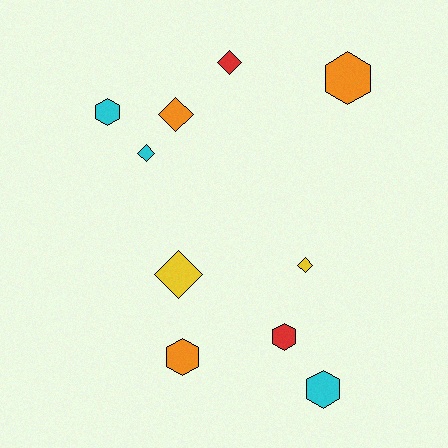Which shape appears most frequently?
Hexagon, with 5 objects.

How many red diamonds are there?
There is 1 red diamond.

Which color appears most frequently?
Cyan, with 3 objects.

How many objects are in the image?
There are 10 objects.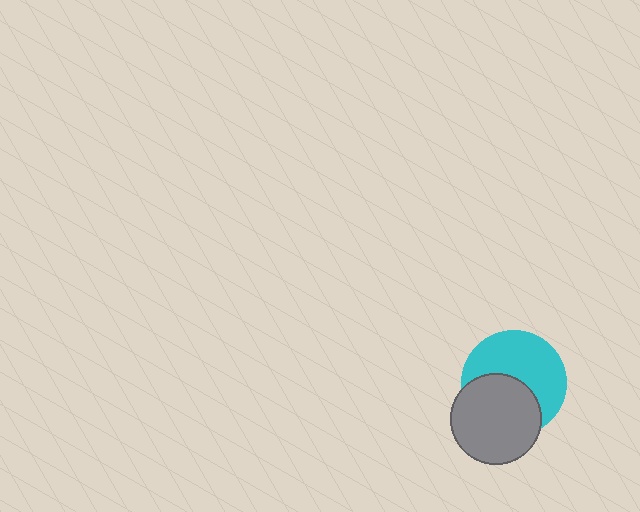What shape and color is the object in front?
The object in front is a gray circle.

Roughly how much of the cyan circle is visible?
About half of it is visible (roughly 57%).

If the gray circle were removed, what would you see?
You would see the complete cyan circle.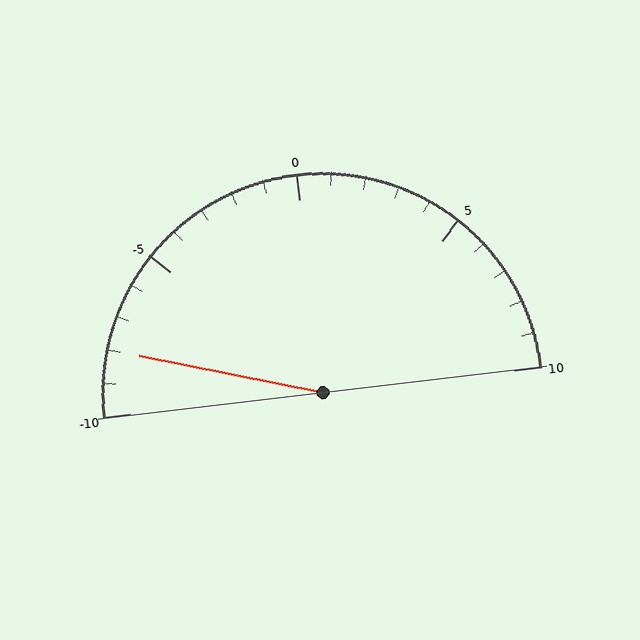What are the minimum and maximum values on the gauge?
The gauge ranges from -10 to 10.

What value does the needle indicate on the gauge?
The needle indicates approximately -8.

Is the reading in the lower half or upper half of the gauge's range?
The reading is in the lower half of the range (-10 to 10).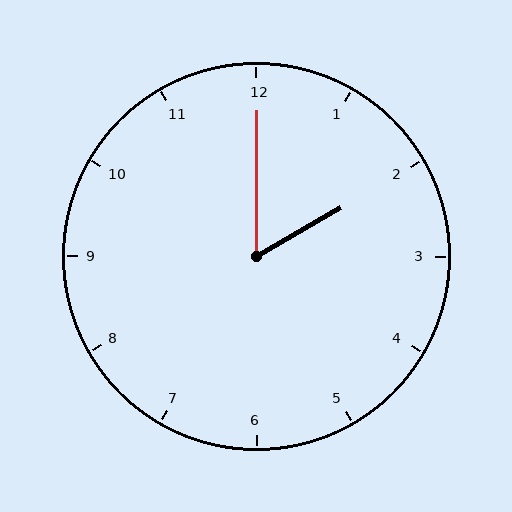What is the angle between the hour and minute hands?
Approximately 60 degrees.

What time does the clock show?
2:00.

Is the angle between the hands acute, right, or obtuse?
It is acute.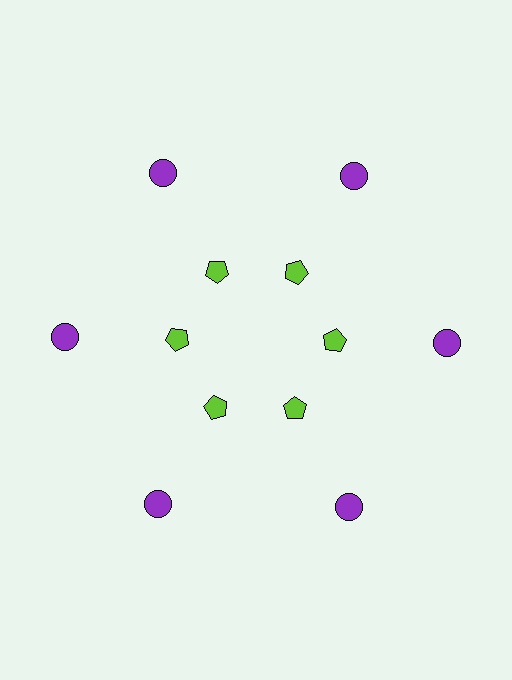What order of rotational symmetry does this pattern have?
This pattern has 6-fold rotational symmetry.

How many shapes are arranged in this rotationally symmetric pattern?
There are 12 shapes, arranged in 6 groups of 2.